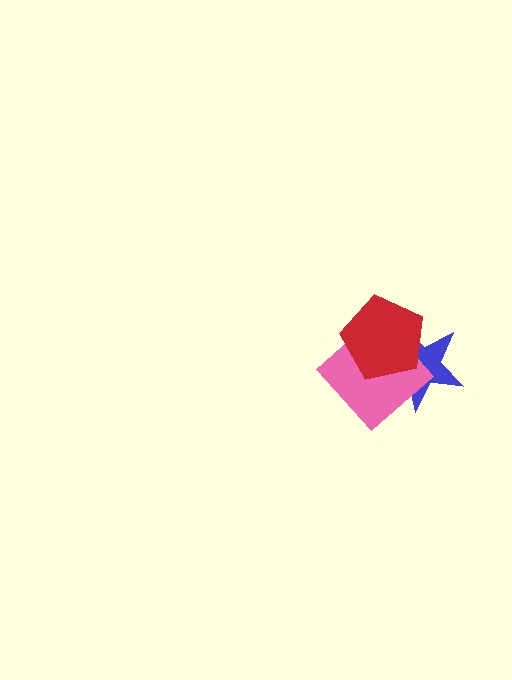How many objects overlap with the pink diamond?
2 objects overlap with the pink diamond.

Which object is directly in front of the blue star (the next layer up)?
The pink diamond is directly in front of the blue star.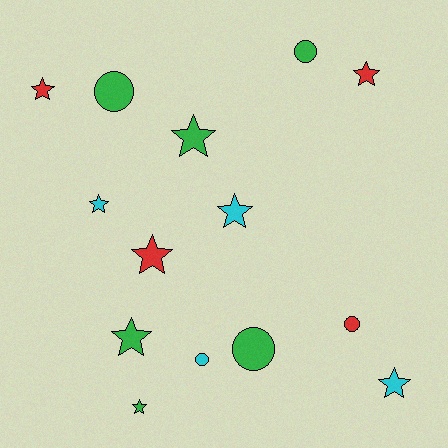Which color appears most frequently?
Green, with 6 objects.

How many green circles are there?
There are 3 green circles.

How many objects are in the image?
There are 14 objects.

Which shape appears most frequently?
Star, with 9 objects.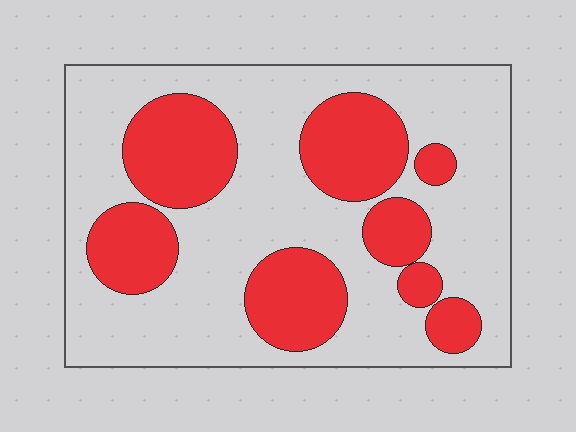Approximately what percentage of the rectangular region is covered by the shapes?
Approximately 35%.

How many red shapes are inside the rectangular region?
8.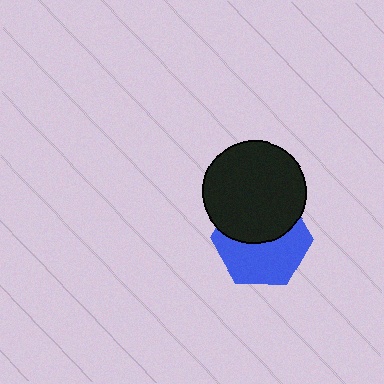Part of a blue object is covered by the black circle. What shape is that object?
It is a hexagon.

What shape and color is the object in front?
The object in front is a black circle.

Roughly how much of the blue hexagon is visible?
About half of it is visible (roughly 55%).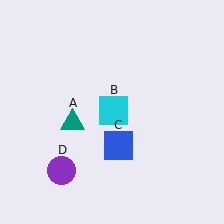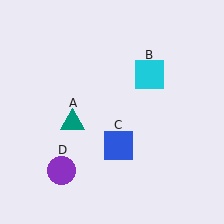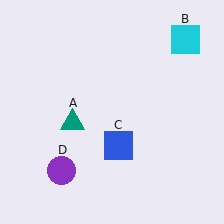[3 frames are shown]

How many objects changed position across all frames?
1 object changed position: cyan square (object B).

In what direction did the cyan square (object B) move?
The cyan square (object B) moved up and to the right.